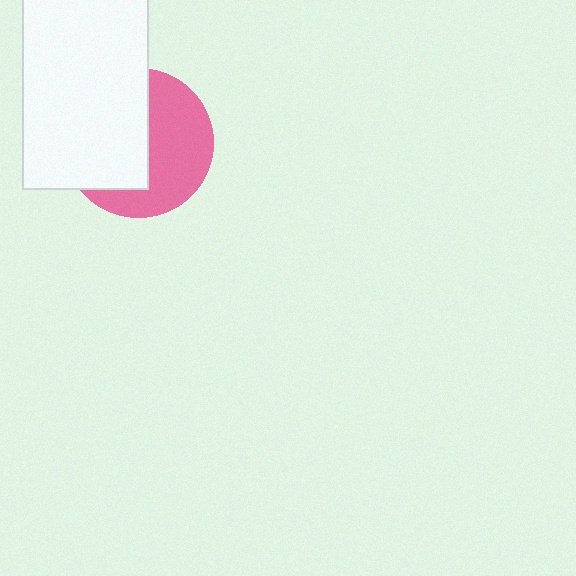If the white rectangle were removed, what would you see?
You would see the complete pink circle.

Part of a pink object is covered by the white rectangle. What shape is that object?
It is a circle.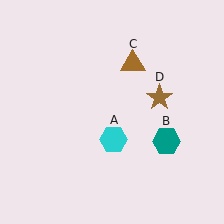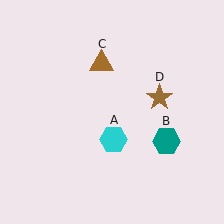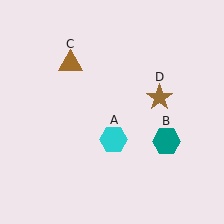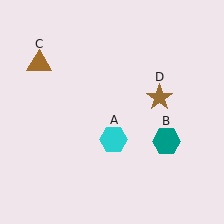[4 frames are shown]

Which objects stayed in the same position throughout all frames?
Cyan hexagon (object A) and teal hexagon (object B) and brown star (object D) remained stationary.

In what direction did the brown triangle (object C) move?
The brown triangle (object C) moved left.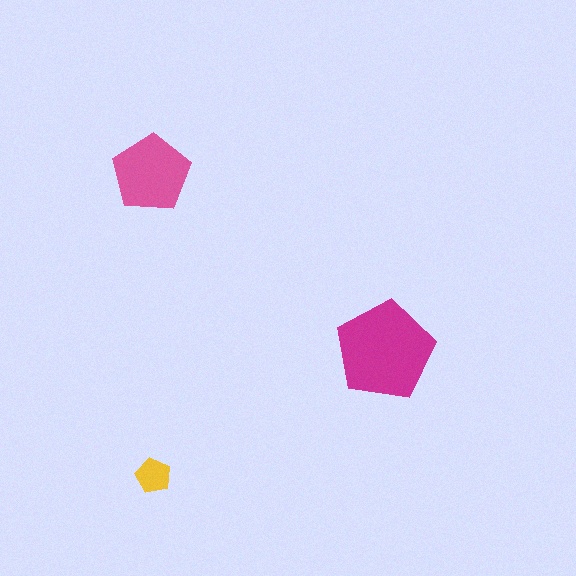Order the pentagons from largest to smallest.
the magenta one, the pink one, the yellow one.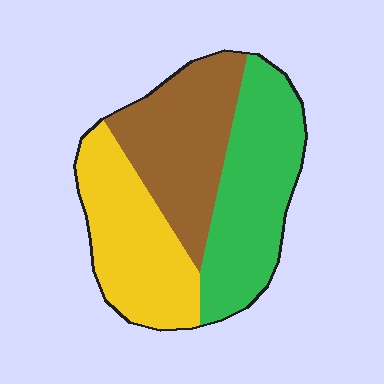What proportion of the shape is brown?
Brown takes up about one third (1/3) of the shape.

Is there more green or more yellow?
Green.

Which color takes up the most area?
Green, at roughly 35%.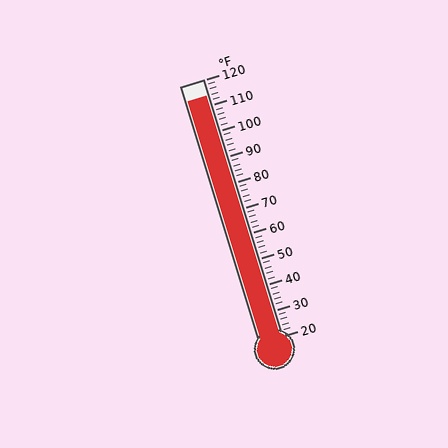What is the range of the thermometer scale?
The thermometer scale ranges from 20°F to 120°F.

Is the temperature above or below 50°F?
The temperature is above 50°F.